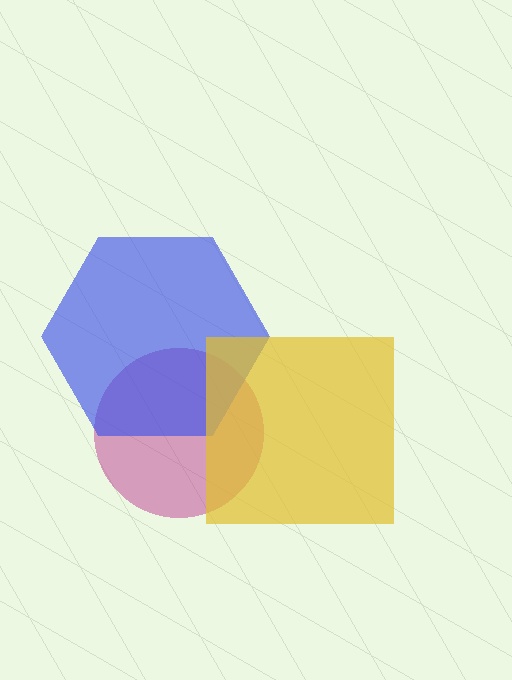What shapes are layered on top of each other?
The layered shapes are: a magenta circle, a blue hexagon, a yellow square.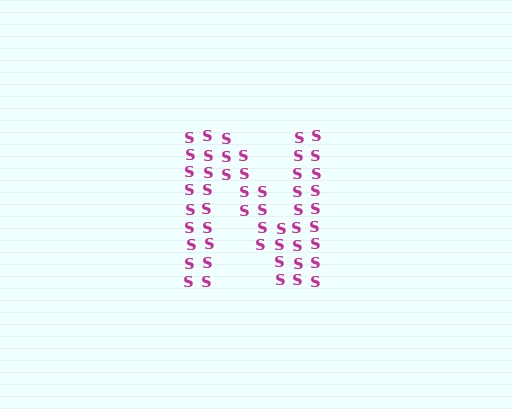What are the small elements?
The small elements are letter S's.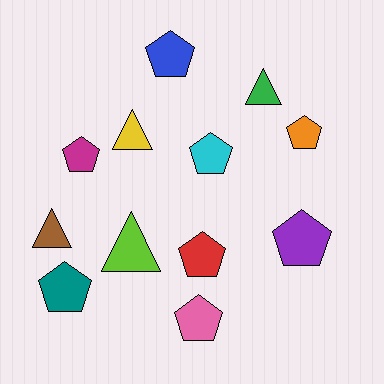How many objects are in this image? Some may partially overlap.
There are 12 objects.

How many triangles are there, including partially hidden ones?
There are 4 triangles.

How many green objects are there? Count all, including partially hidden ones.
There is 1 green object.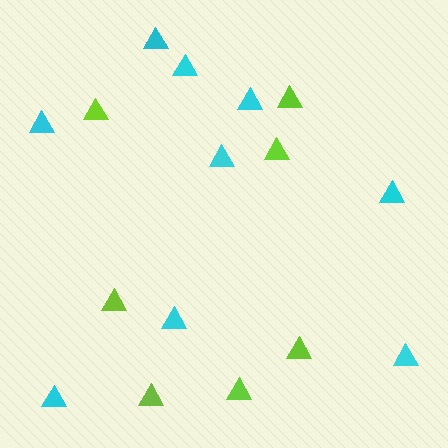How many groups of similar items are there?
There are 2 groups: one group of cyan triangles (9) and one group of lime triangles (7).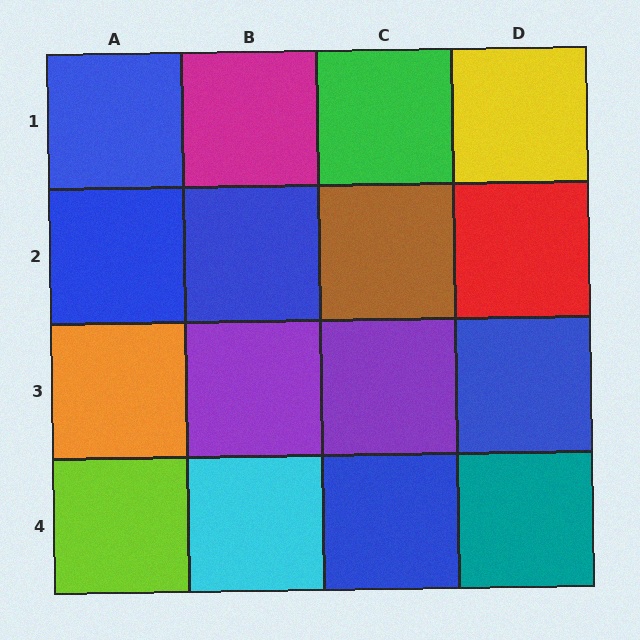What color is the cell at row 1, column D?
Yellow.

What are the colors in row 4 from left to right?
Lime, cyan, blue, teal.